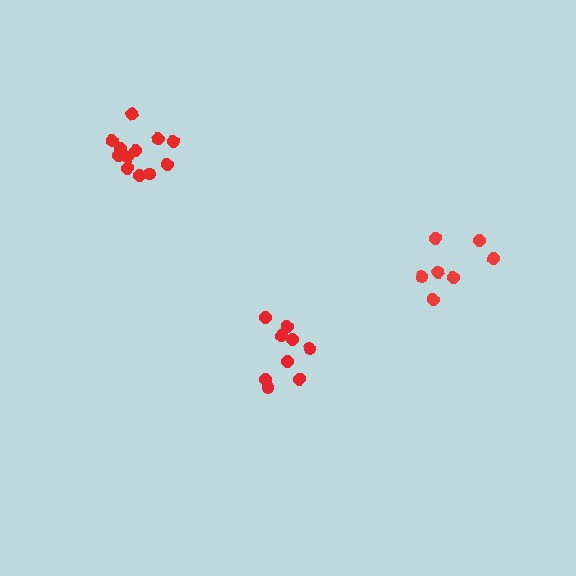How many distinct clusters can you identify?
There are 3 distinct clusters.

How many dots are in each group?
Group 1: 12 dots, Group 2: 9 dots, Group 3: 7 dots (28 total).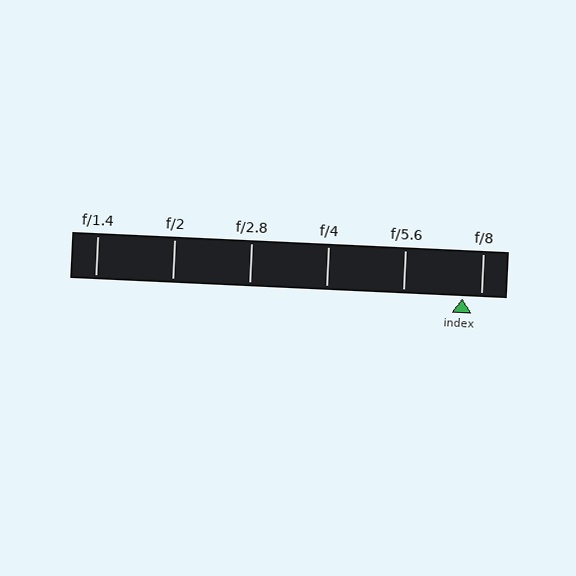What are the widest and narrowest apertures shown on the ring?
The widest aperture shown is f/1.4 and the narrowest is f/8.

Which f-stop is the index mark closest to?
The index mark is closest to f/8.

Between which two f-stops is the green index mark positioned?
The index mark is between f/5.6 and f/8.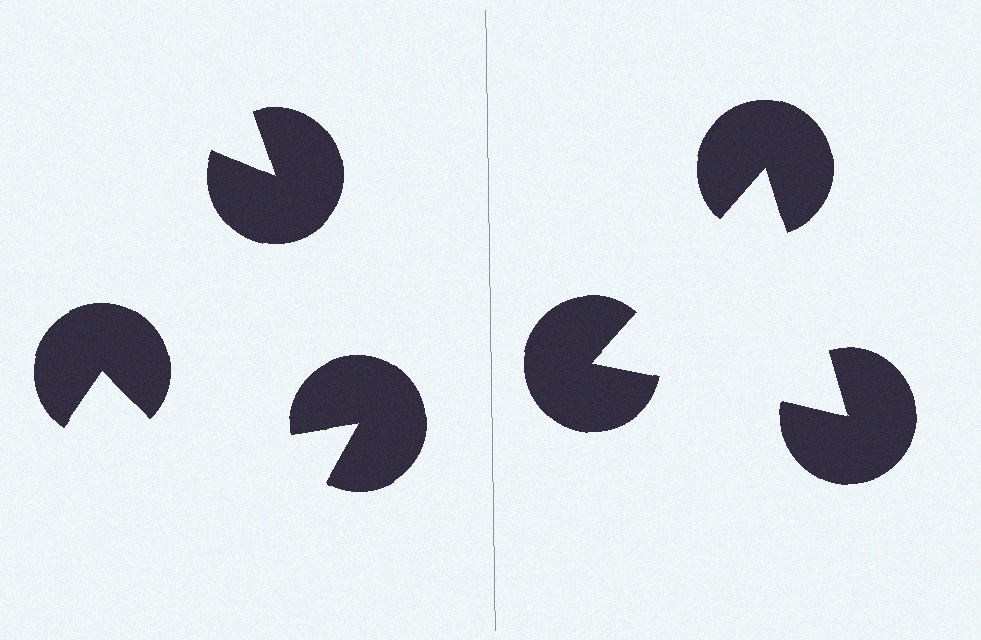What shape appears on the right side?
An illusory triangle.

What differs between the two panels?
The pac-man discs are positioned identically on both sides; only the wedge orientations differ. On the right they align to a triangle; on the left they are misaligned.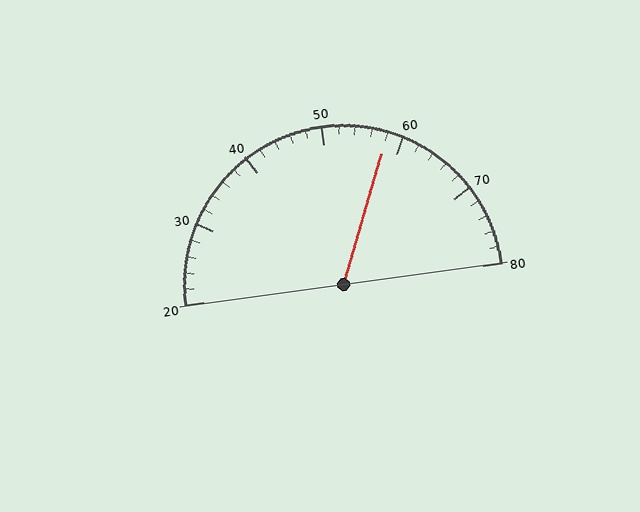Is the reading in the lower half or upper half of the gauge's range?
The reading is in the upper half of the range (20 to 80).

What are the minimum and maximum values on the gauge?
The gauge ranges from 20 to 80.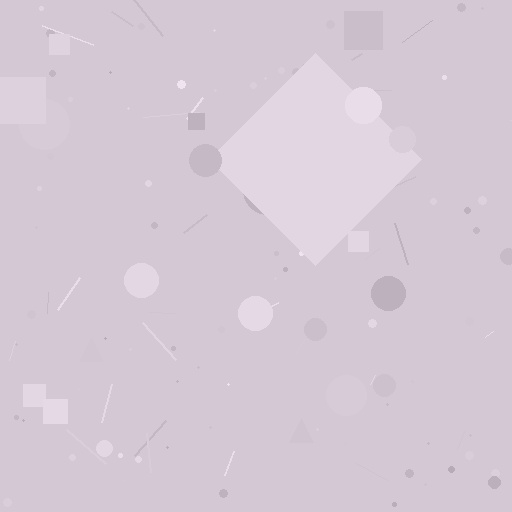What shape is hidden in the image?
A diamond is hidden in the image.